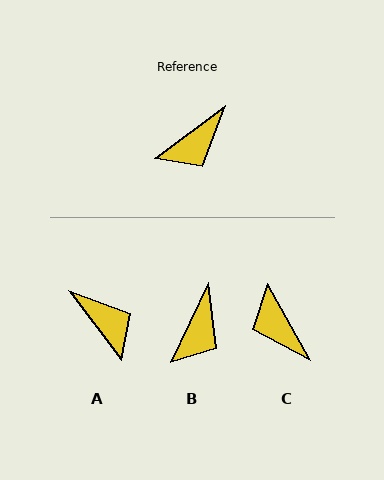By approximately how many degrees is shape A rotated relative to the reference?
Approximately 90 degrees counter-clockwise.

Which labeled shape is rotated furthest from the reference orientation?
C, about 98 degrees away.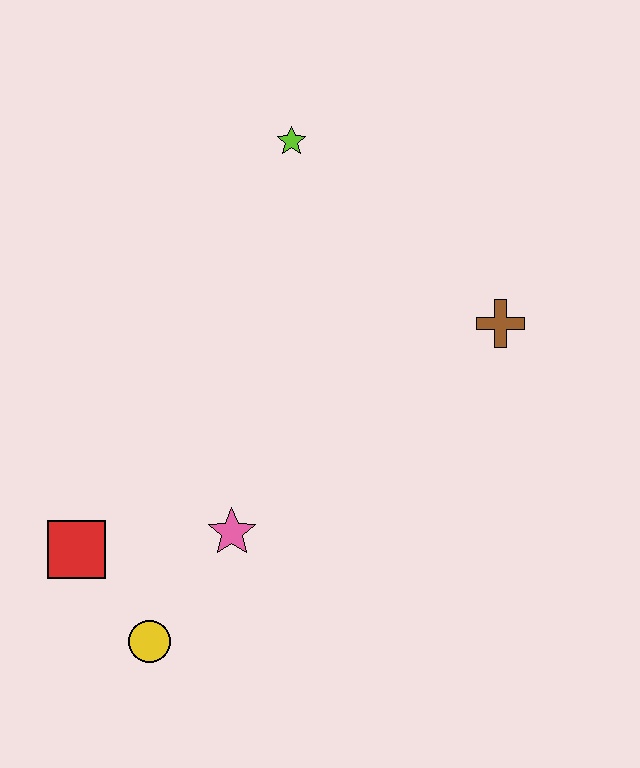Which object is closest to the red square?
The yellow circle is closest to the red square.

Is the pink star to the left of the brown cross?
Yes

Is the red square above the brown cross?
No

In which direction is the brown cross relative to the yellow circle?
The brown cross is to the right of the yellow circle.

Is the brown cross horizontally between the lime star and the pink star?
No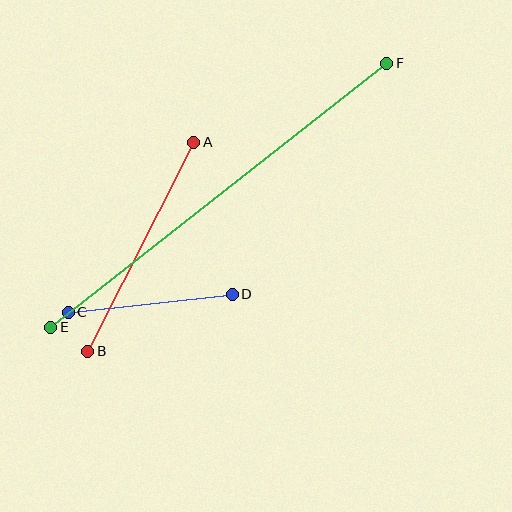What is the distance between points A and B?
The distance is approximately 234 pixels.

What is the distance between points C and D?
The distance is approximately 165 pixels.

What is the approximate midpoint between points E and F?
The midpoint is at approximately (219, 195) pixels.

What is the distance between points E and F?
The distance is approximately 427 pixels.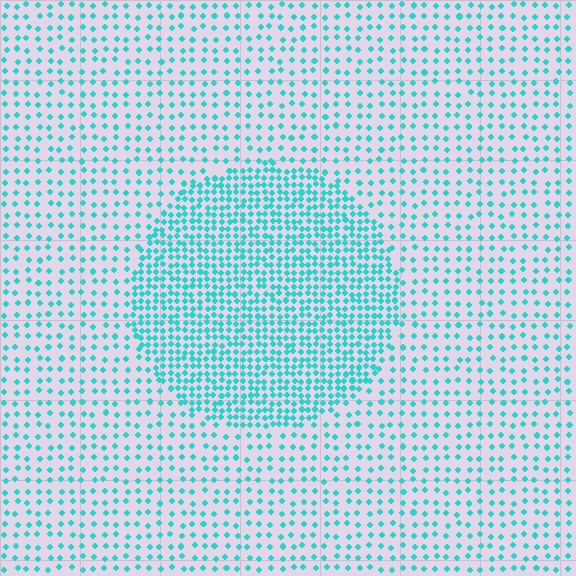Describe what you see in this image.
The image contains small cyan elements arranged at two different densities. A circle-shaped region is visible where the elements are more densely packed than the surrounding area.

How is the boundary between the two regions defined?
The boundary is defined by a change in element density (approximately 2.3x ratio). All elements are the same color, size, and shape.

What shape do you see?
I see a circle.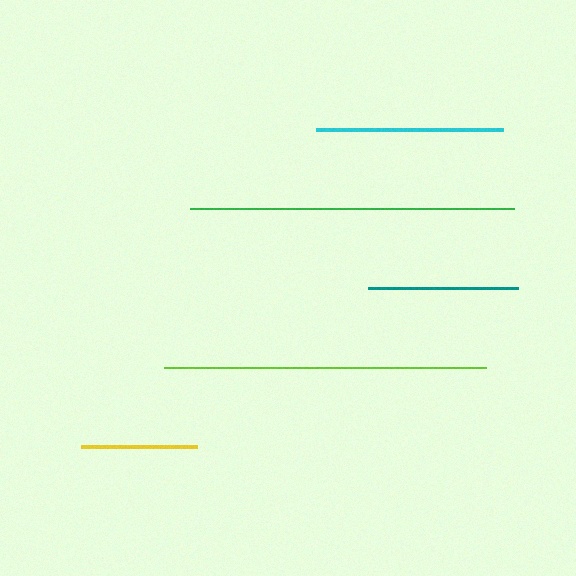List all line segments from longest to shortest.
From longest to shortest: green, lime, cyan, teal, yellow.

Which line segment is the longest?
The green line is the longest at approximately 324 pixels.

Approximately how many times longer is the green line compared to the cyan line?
The green line is approximately 1.7 times the length of the cyan line.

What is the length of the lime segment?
The lime segment is approximately 322 pixels long.